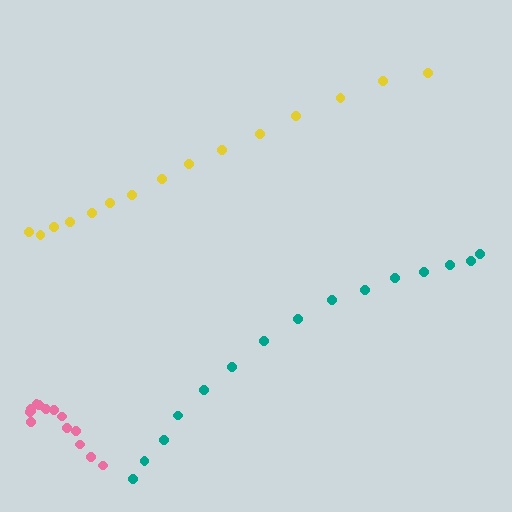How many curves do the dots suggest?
There are 3 distinct paths.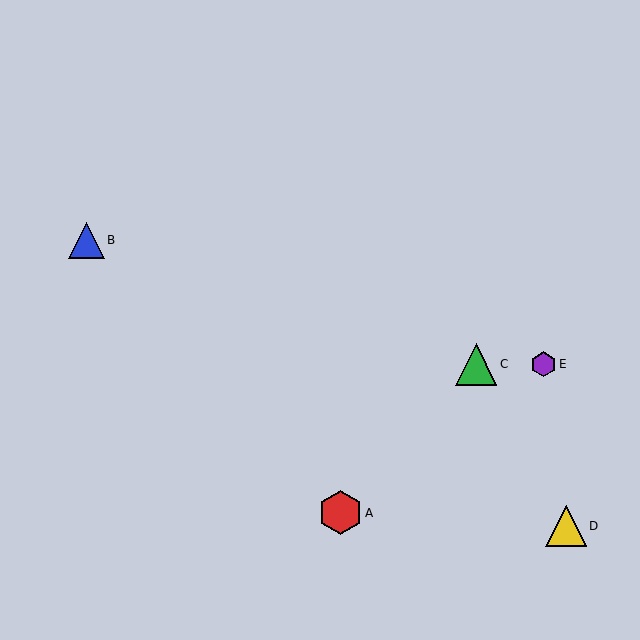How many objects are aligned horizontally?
2 objects (C, E) are aligned horizontally.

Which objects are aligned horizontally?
Objects C, E are aligned horizontally.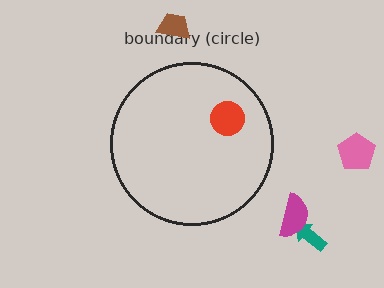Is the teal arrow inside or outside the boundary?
Outside.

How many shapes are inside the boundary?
1 inside, 4 outside.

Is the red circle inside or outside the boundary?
Inside.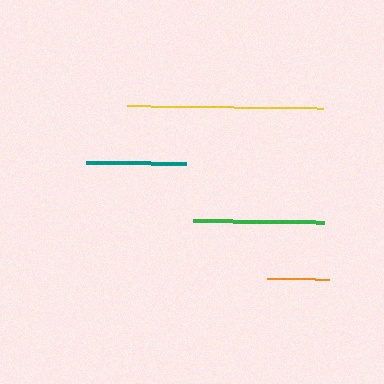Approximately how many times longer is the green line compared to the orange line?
The green line is approximately 2.1 times the length of the orange line.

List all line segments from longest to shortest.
From longest to shortest: yellow, green, teal, orange.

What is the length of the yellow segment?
The yellow segment is approximately 195 pixels long.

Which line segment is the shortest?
The orange line is the shortest at approximately 63 pixels.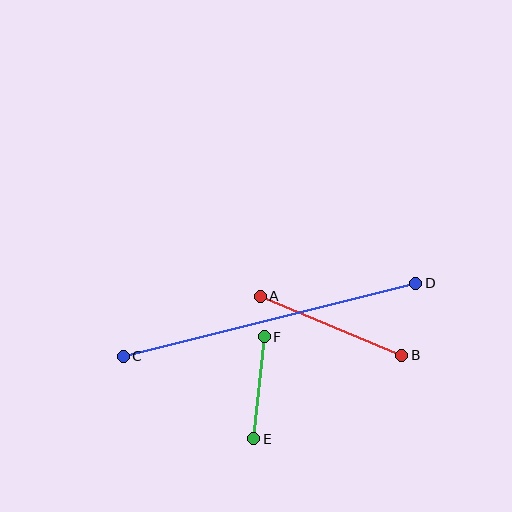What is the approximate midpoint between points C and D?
The midpoint is at approximately (270, 320) pixels.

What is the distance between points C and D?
The distance is approximately 302 pixels.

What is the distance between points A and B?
The distance is approximately 153 pixels.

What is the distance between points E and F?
The distance is approximately 103 pixels.